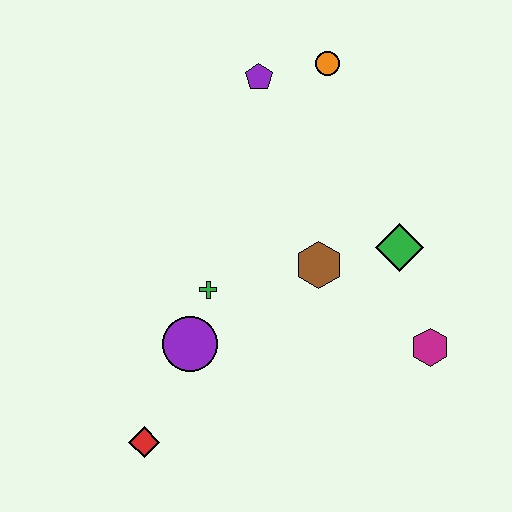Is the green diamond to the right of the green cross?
Yes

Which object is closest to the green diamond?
The brown hexagon is closest to the green diamond.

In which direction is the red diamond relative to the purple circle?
The red diamond is below the purple circle.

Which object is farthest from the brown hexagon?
The red diamond is farthest from the brown hexagon.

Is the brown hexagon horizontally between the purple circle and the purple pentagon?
No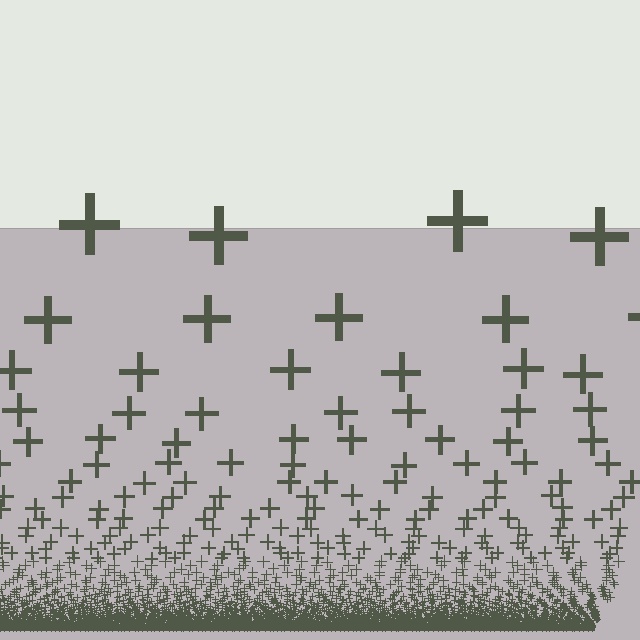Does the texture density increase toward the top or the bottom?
Density increases toward the bottom.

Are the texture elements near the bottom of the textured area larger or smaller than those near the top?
Smaller. The gradient is inverted — elements near the bottom are smaller and denser.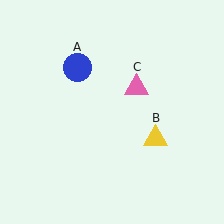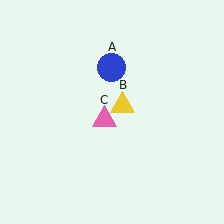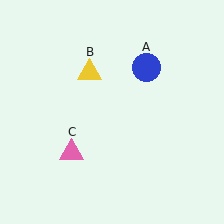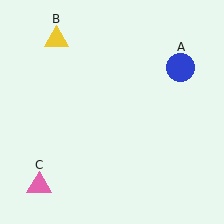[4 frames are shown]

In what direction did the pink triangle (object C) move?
The pink triangle (object C) moved down and to the left.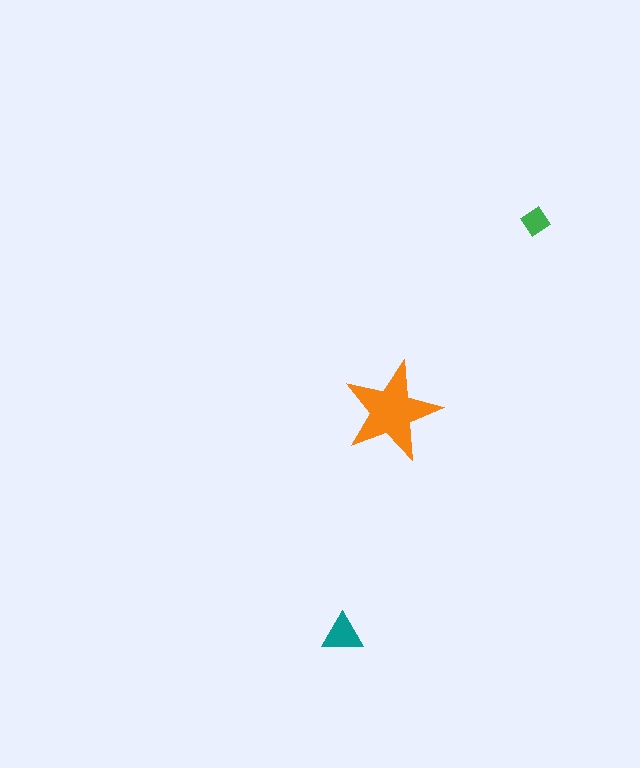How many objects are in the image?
There are 3 objects in the image.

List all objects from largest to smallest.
The orange star, the teal triangle, the green diamond.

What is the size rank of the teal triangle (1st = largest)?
2nd.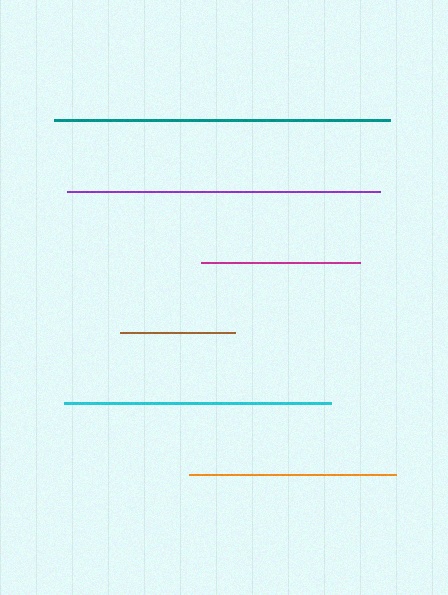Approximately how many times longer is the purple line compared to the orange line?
The purple line is approximately 1.5 times the length of the orange line.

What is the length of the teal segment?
The teal segment is approximately 337 pixels long.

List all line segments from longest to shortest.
From longest to shortest: teal, purple, cyan, orange, magenta, brown.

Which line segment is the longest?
The teal line is the longest at approximately 337 pixels.